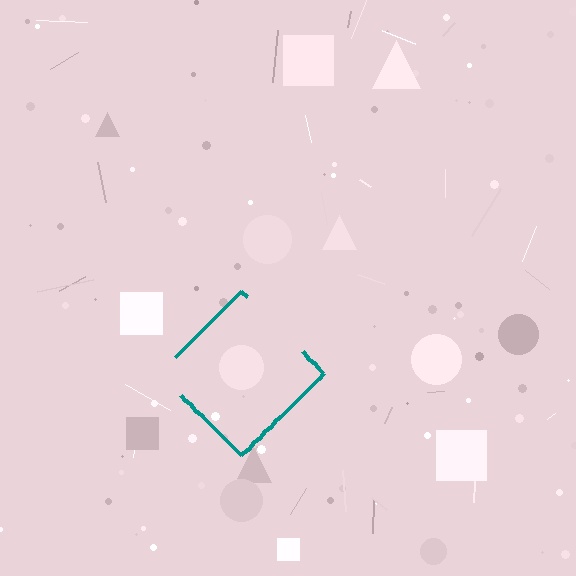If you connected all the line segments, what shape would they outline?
They would outline a diamond.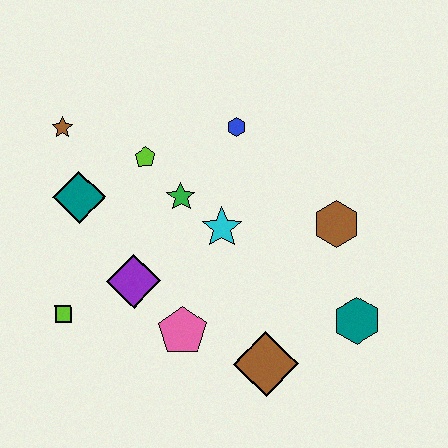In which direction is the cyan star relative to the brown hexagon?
The cyan star is to the left of the brown hexagon.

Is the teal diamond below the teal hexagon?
No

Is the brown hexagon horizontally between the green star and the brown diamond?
No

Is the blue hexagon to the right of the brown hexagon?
No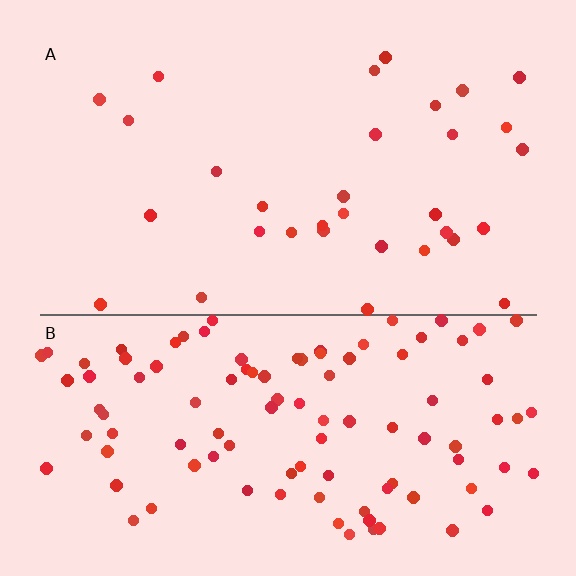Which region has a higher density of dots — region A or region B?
B (the bottom).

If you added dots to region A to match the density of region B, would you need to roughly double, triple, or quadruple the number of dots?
Approximately triple.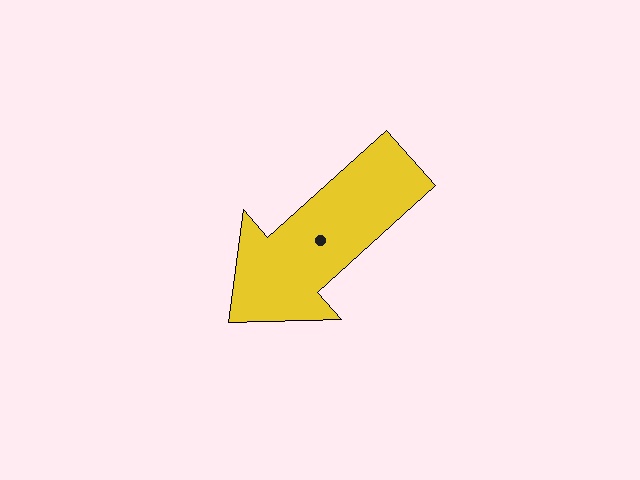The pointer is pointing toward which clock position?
Roughly 8 o'clock.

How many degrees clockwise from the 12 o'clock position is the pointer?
Approximately 228 degrees.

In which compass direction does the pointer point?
Southwest.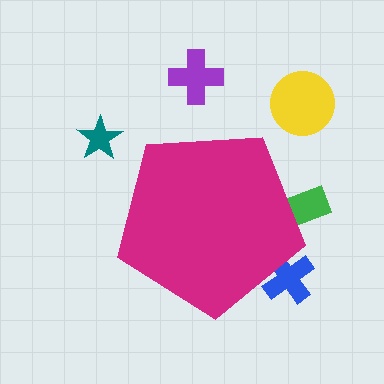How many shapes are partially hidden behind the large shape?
2 shapes are partially hidden.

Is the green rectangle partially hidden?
Yes, the green rectangle is partially hidden behind the magenta pentagon.